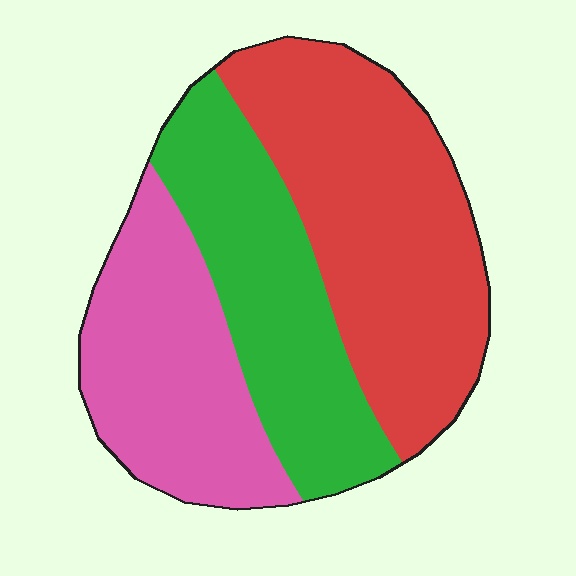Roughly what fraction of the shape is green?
Green takes up about one third (1/3) of the shape.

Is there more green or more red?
Red.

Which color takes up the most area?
Red, at roughly 40%.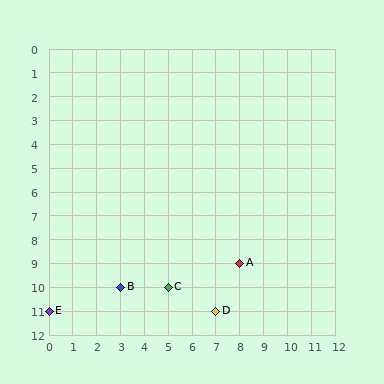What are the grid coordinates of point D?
Point D is at grid coordinates (7, 11).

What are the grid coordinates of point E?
Point E is at grid coordinates (0, 11).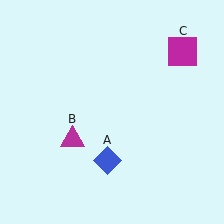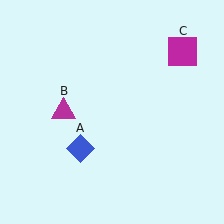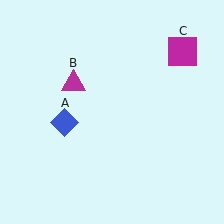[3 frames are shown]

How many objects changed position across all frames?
2 objects changed position: blue diamond (object A), magenta triangle (object B).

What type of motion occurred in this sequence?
The blue diamond (object A), magenta triangle (object B) rotated clockwise around the center of the scene.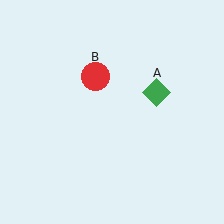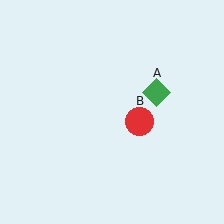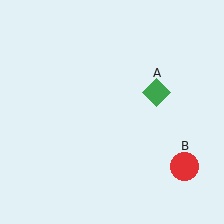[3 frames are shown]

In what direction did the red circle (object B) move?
The red circle (object B) moved down and to the right.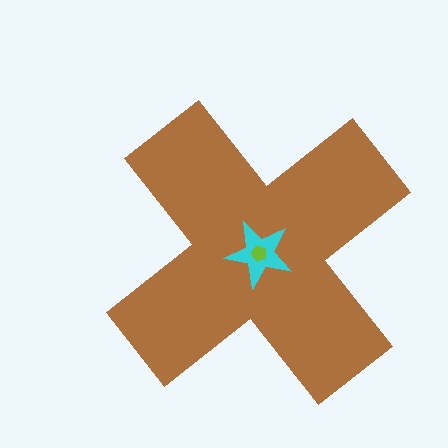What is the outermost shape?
The brown cross.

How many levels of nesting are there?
3.